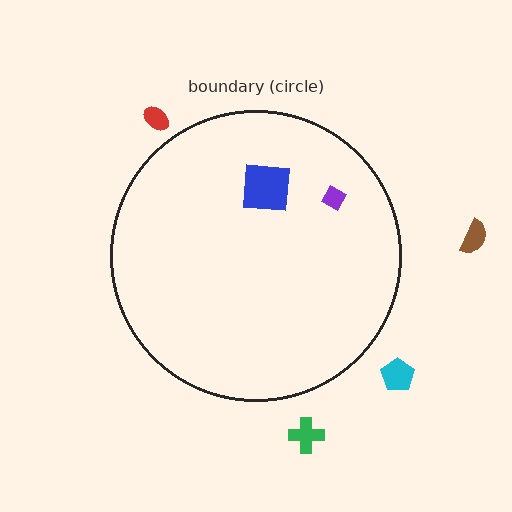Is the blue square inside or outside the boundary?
Inside.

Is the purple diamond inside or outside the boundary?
Inside.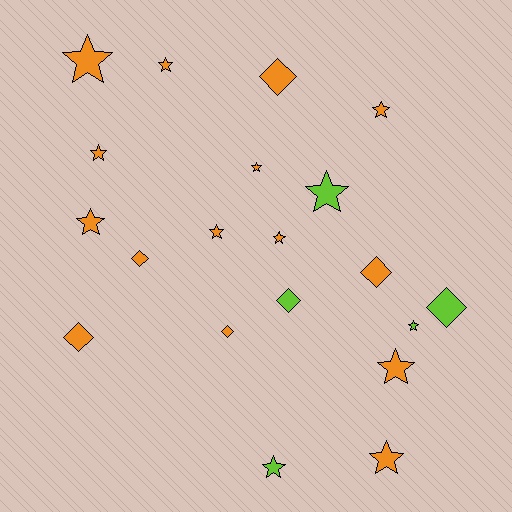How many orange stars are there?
There are 10 orange stars.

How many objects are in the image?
There are 20 objects.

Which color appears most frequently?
Orange, with 15 objects.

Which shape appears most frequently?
Star, with 13 objects.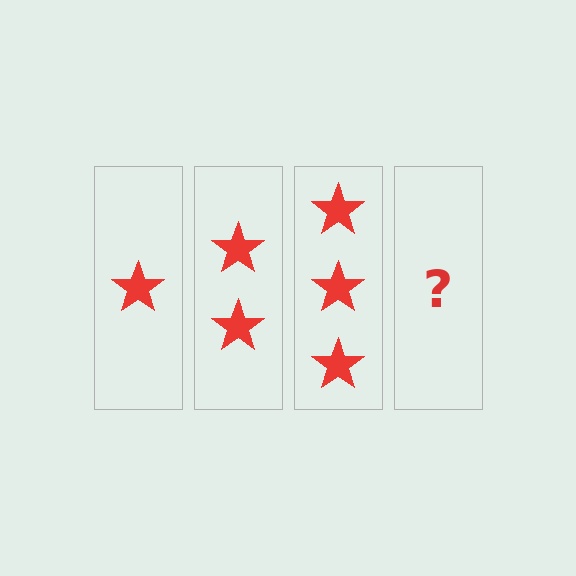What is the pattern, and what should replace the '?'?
The pattern is that each step adds one more star. The '?' should be 4 stars.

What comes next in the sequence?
The next element should be 4 stars.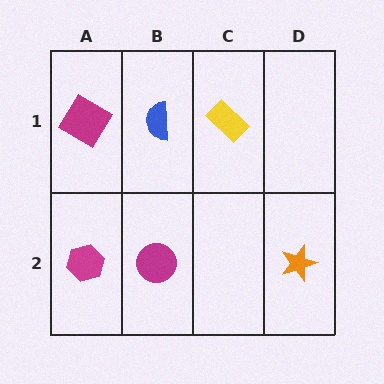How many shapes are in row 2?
3 shapes.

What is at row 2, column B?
A magenta circle.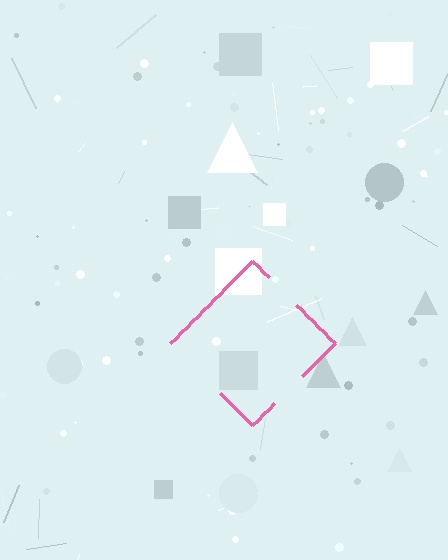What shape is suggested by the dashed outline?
The dashed outline suggests a diamond.